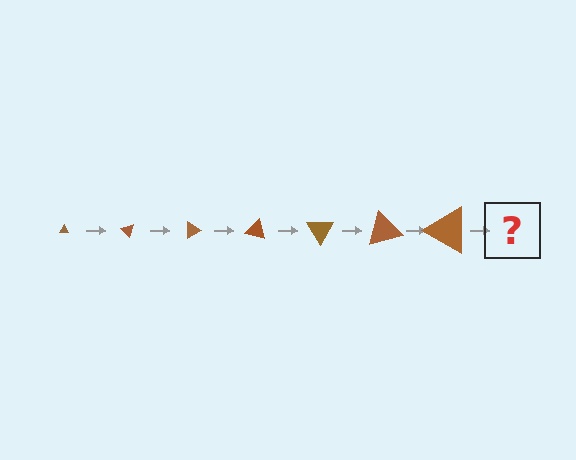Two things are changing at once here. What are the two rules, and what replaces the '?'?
The two rules are that the triangle grows larger each step and it rotates 45 degrees each step. The '?' should be a triangle, larger than the previous one and rotated 315 degrees from the start.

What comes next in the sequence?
The next element should be a triangle, larger than the previous one and rotated 315 degrees from the start.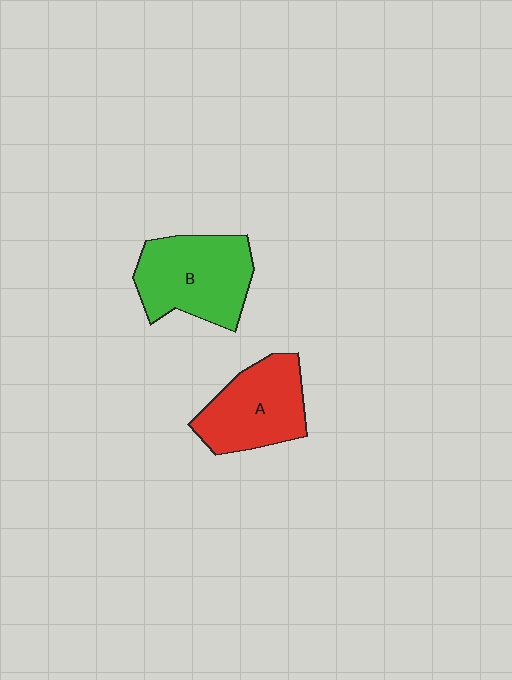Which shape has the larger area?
Shape B (green).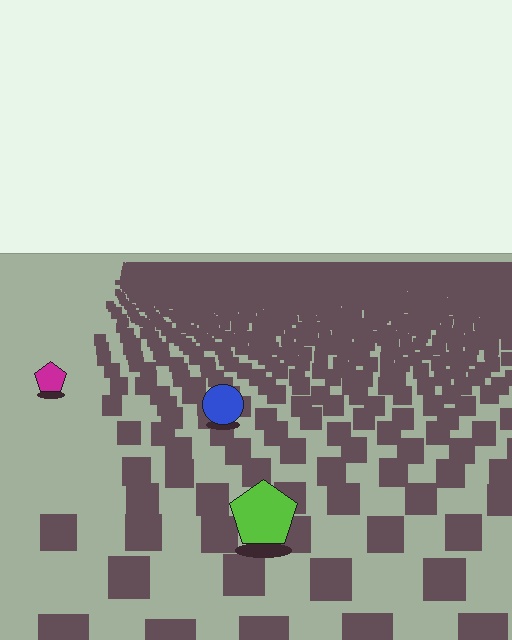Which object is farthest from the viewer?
The magenta pentagon is farthest from the viewer. It appears smaller and the ground texture around it is denser.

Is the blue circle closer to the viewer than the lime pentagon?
No. The lime pentagon is closer — you can tell from the texture gradient: the ground texture is coarser near it.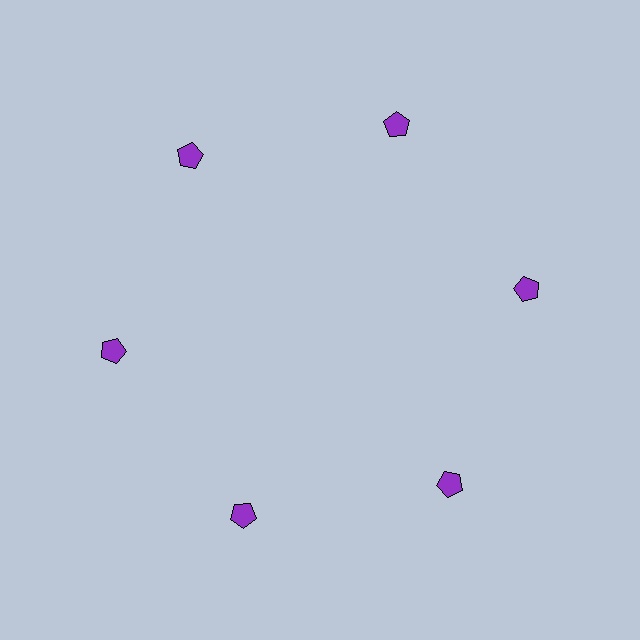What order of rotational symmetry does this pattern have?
This pattern has 6-fold rotational symmetry.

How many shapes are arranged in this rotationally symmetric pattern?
There are 6 shapes, arranged in 6 groups of 1.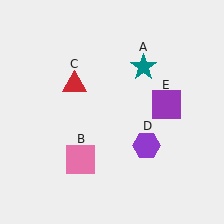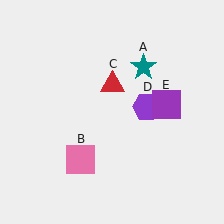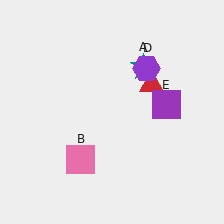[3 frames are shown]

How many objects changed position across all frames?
2 objects changed position: red triangle (object C), purple hexagon (object D).